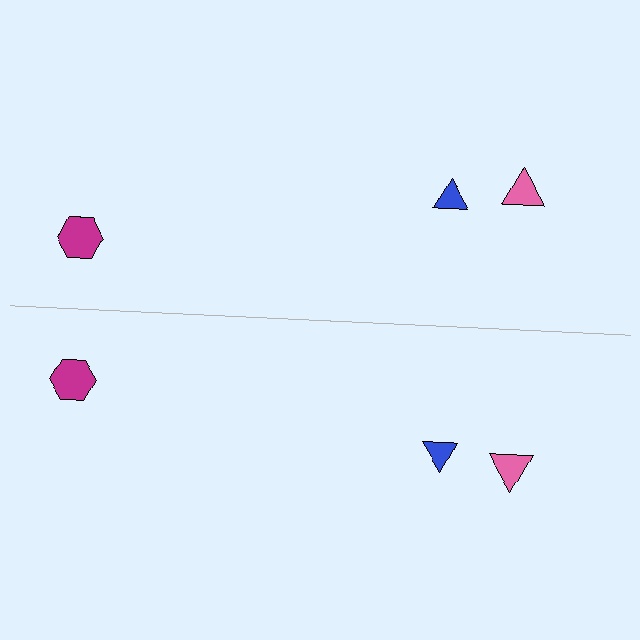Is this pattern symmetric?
Yes, this pattern has bilateral (reflection) symmetry.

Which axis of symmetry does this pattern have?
The pattern has a horizontal axis of symmetry running through the center of the image.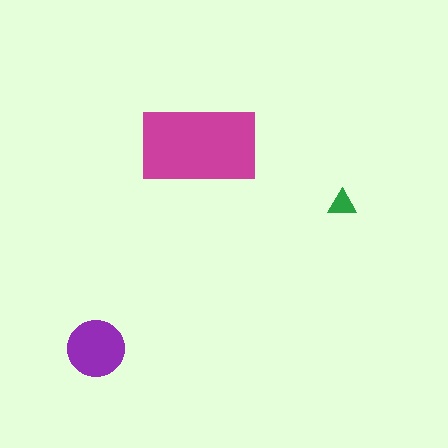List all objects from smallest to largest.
The green triangle, the purple circle, the magenta rectangle.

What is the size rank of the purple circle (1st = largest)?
2nd.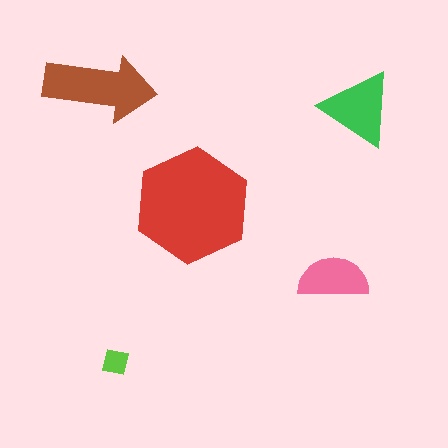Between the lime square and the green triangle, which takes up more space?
The green triangle.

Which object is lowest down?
The lime square is bottommost.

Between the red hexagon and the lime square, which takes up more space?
The red hexagon.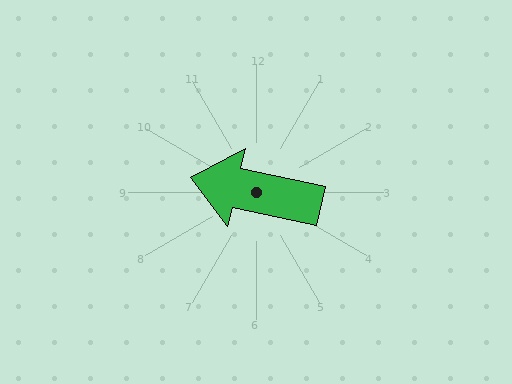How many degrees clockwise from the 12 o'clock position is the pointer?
Approximately 282 degrees.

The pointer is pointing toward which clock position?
Roughly 9 o'clock.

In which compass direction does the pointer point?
West.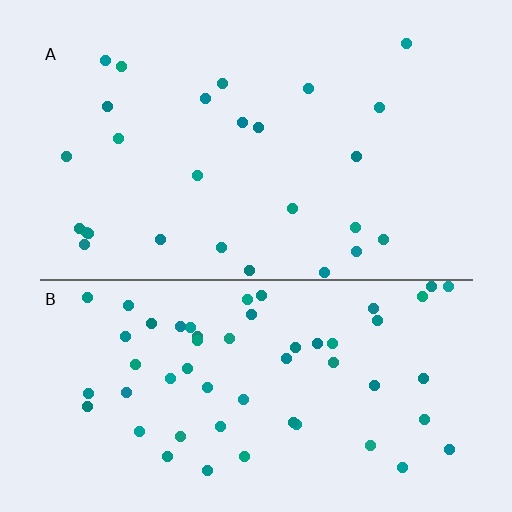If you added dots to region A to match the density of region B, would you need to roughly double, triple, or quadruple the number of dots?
Approximately double.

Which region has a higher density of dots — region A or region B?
B (the bottom).